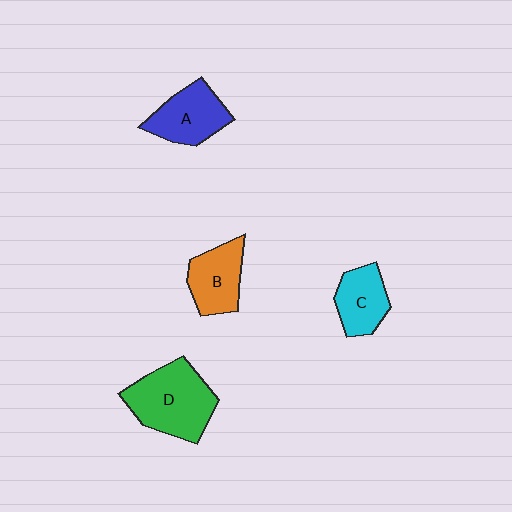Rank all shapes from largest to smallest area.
From largest to smallest: D (green), A (blue), B (orange), C (cyan).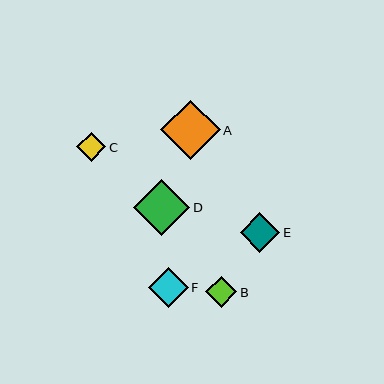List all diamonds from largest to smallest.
From largest to smallest: A, D, F, E, B, C.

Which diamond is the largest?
Diamond A is the largest with a size of approximately 59 pixels.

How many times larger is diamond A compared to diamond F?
Diamond A is approximately 1.5 times the size of diamond F.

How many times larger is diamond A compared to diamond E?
Diamond A is approximately 1.5 times the size of diamond E.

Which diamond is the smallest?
Diamond C is the smallest with a size of approximately 29 pixels.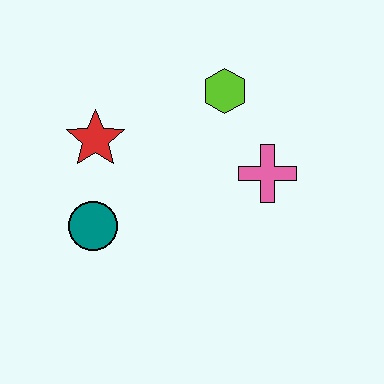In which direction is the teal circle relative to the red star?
The teal circle is below the red star.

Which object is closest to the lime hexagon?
The pink cross is closest to the lime hexagon.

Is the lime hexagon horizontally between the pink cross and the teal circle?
Yes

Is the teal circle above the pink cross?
No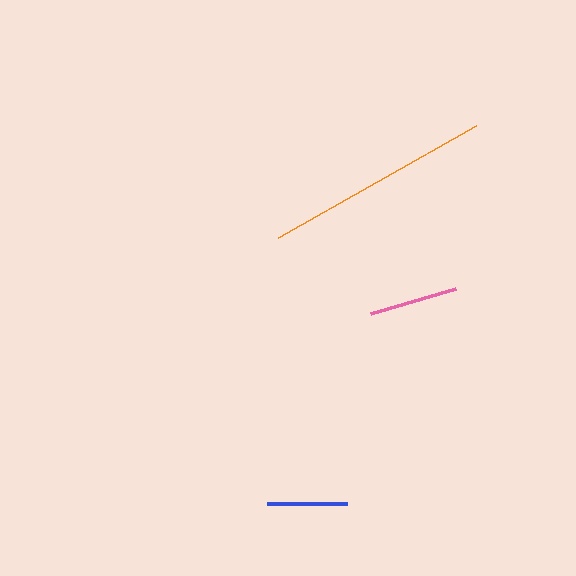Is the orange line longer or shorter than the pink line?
The orange line is longer than the pink line.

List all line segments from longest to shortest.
From longest to shortest: orange, pink, blue.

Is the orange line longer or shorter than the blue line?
The orange line is longer than the blue line.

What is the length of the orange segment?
The orange segment is approximately 228 pixels long.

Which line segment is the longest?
The orange line is the longest at approximately 228 pixels.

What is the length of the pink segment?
The pink segment is approximately 88 pixels long.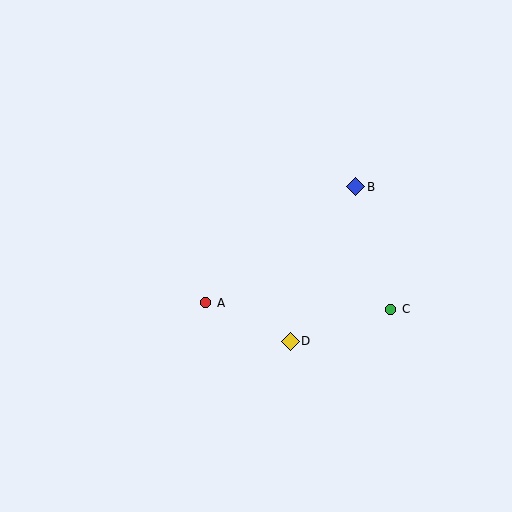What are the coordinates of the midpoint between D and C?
The midpoint between D and C is at (341, 325).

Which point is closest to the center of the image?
Point A at (206, 303) is closest to the center.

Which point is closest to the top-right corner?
Point B is closest to the top-right corner.